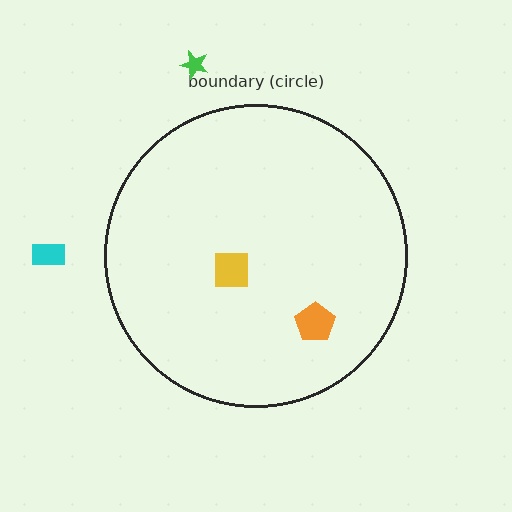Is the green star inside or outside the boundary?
Outside.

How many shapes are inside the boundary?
2 inside, 2 outside.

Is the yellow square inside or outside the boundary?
Inside.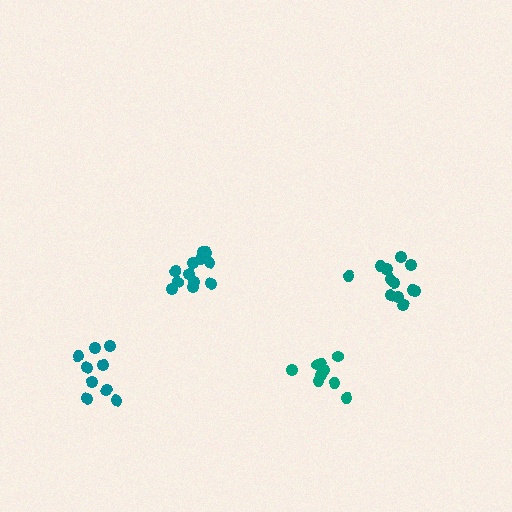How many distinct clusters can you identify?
There are 4 distinct clusters.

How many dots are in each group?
Group 1: 12 dots, Group 2: 12 dots, Group 3: 9 dots, Group 4: 10 dots (43 total).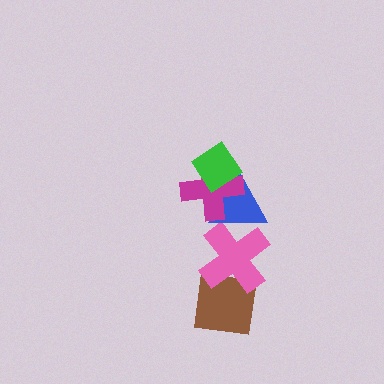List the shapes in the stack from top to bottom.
From top to bottom: the green diamond, the magenta cross, the blue triangle, the pink cross, the brown square.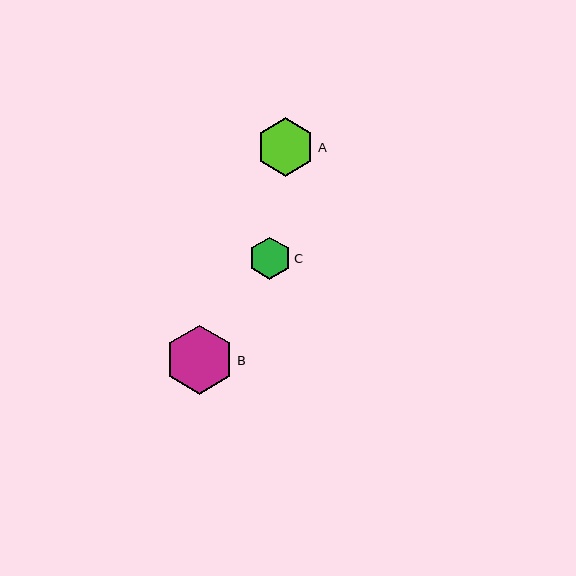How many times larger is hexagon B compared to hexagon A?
Hexagon B is approximately 1.2 times the size of hexagon A.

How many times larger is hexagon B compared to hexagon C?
Hexagon B is approximately 1.6 times the size of hexagon C.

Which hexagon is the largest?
Hexagon B is the largest with a size of approximately 69 pixels.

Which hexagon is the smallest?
Hexagon C is the smallest with a size of approximately 42 pixels.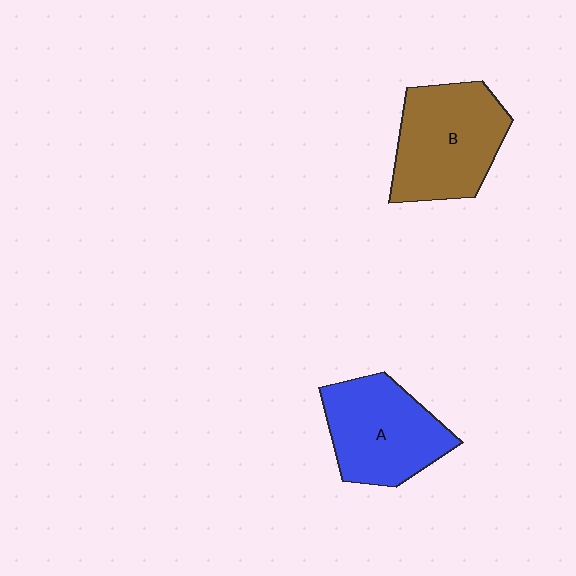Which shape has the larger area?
Shape B (brown).